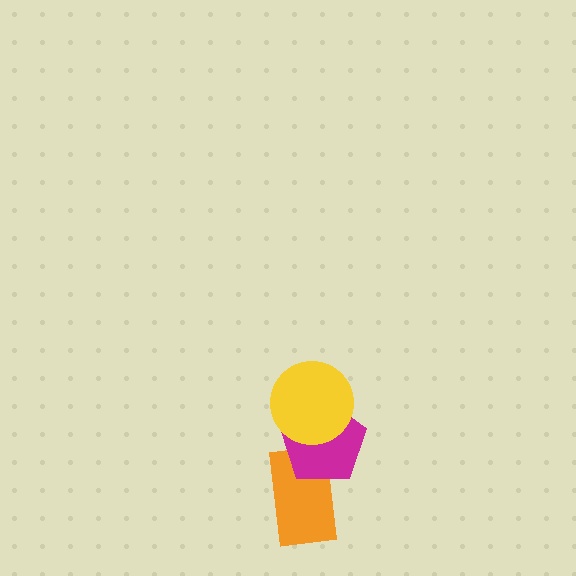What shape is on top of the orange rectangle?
The magenta pentagon is on top of the orange rectangle.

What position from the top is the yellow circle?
The yellow circle is 1st from the top.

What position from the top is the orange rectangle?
The orange rectangle is 3rd from the top.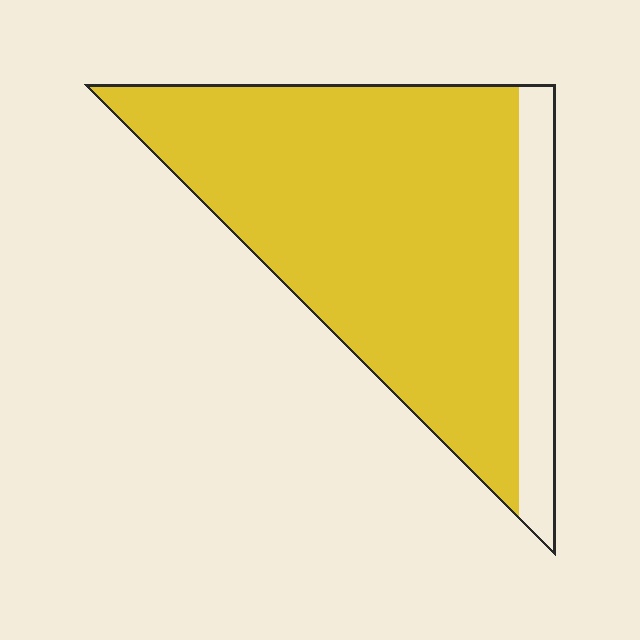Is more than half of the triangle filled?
Yes.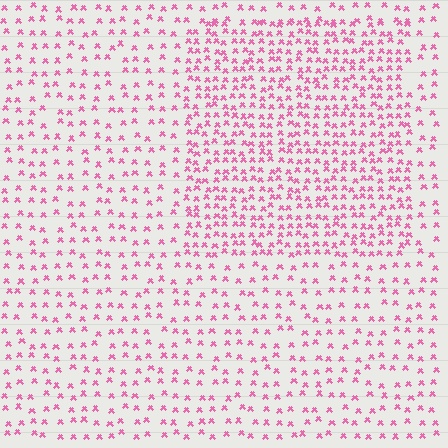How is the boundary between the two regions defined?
The boundary is defined by a change in element density (approximately 2.0x ratio). All elements are the same color, size, and shape.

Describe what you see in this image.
The image contains small pink elements arranged at two different densities. A rectangle-shaped region is visible where the elements are more densely packed than the surrounding area.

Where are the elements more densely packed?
The elements are more densely packed inside the rectangle boundary.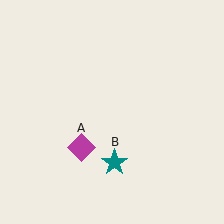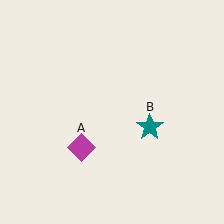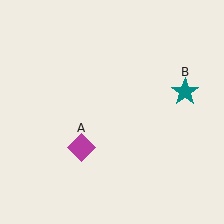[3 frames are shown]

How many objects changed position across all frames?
1 object changed position: teal star (object B).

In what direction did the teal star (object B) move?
The teal star (object B) moved up and to the right.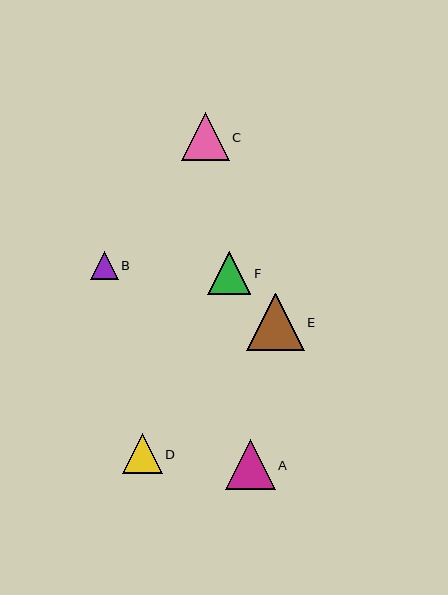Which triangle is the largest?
Triangle E is the largest with a size of approximately 57 pixels.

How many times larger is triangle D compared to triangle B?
Triangle D is approximately 1.5 times the size of triangle B.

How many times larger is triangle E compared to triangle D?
Triangle E is approximately 1.4 times the size of triangle D.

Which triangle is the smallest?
Triangle B is the smallest with a size of approximately 28 pixels.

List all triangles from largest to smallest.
From largest to smallest: E, A, C, F, D, B.